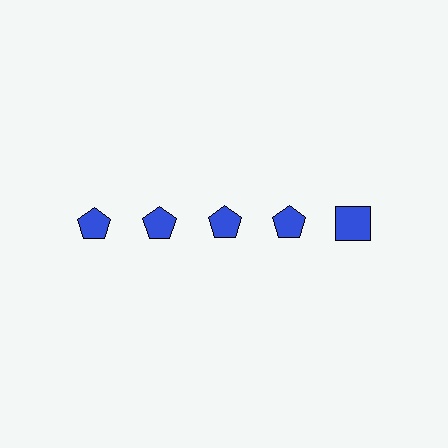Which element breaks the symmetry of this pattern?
The blue square in the top row, rightmost column breaks the symmetry. All other shapes are blue pentagons.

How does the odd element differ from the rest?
It has a different shape: square instead of pentagon.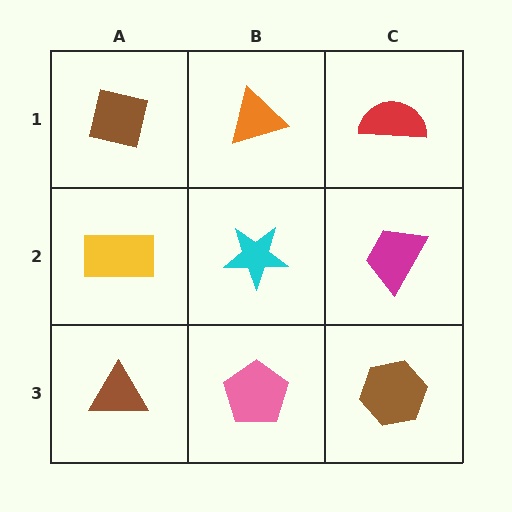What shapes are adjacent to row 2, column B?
An orange triangle (row 1, column B), a pink pentagon (row 3, column B), a yellow rectangle (row 2, column A), a magenta trapezoid (row 2, column C).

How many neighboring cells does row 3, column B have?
3.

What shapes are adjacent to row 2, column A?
A brown square (row 1, column A), a brown triangle (row 3, column A), a cyan star (row 2, column B).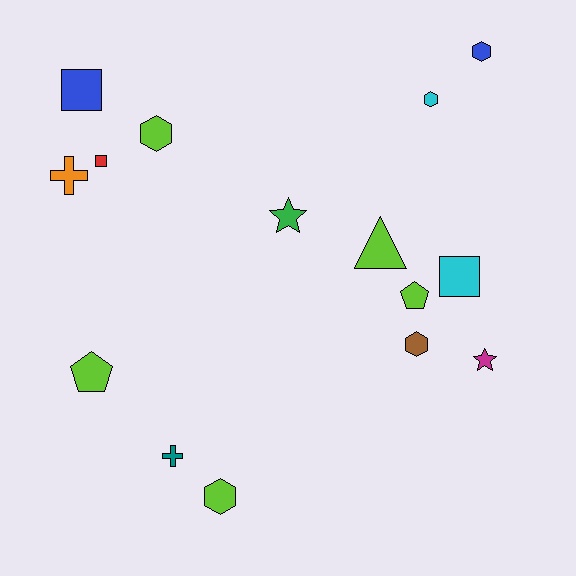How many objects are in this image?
There are 15 objects.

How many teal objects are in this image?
There is 1 teal object.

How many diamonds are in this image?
There are no diamonds.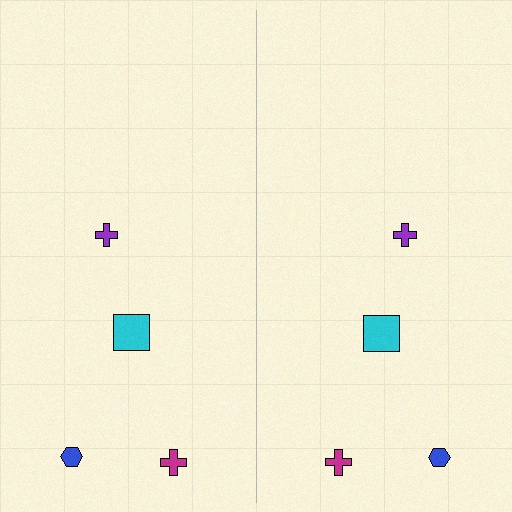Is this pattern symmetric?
Yes, this pattern has bilateral (reflection) symmetry.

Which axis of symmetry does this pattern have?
The pattern has a vertical axis of symmetry running through the center of the image.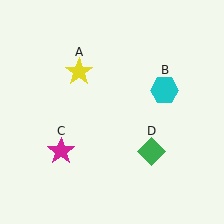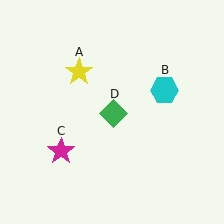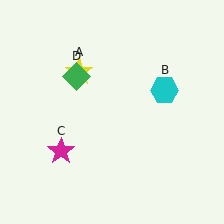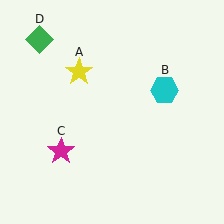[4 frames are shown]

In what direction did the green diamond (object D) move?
The green diamond (object D) moved up and to the left.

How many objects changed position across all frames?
1 object changed position: green diamond (object D).